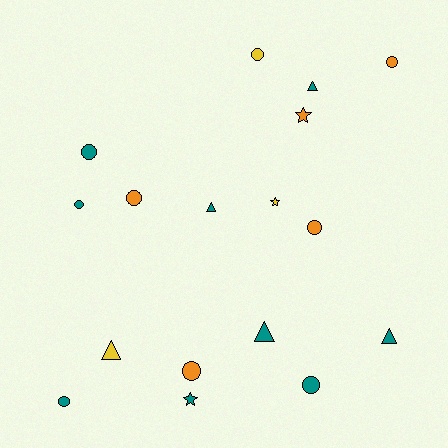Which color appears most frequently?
Teal, with 9 objects.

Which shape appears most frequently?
Circle, with 9 objects.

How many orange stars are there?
There is 1 orange star.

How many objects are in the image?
There are 17 objects.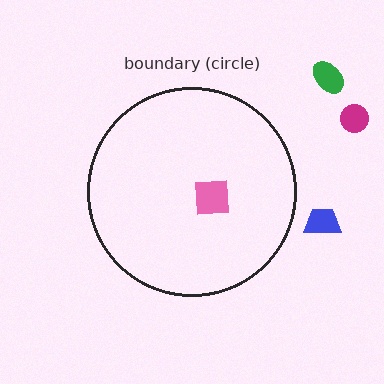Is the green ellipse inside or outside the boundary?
Outside.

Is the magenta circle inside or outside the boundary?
Outside.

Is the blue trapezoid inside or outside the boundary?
Outside.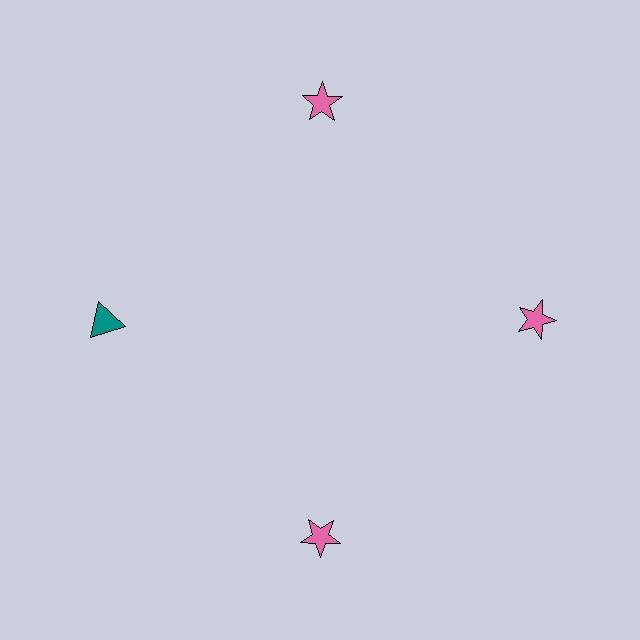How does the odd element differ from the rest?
It differs in both color (teal instead of pink) and shape (triangle instead of star).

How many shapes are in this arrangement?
There are 4 shapes arranged in a ring pattern.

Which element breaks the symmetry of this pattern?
The teal triangle at roughly the 9 o'clock position breaks the symmetry. All other shapes are pink stars.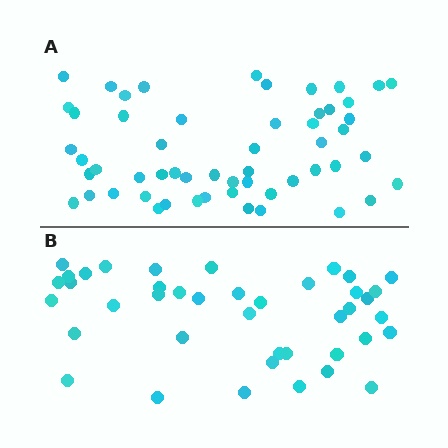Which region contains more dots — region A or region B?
Region A (the top region) has more dots.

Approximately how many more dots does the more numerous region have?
Region A has approximately 15 more dots than region B.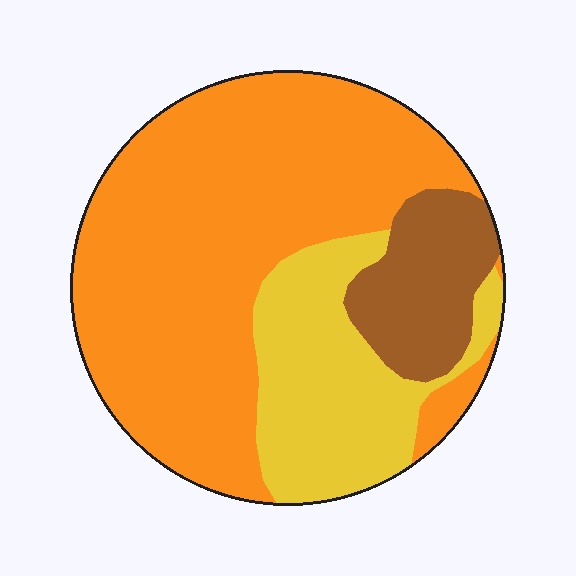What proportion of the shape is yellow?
Yellow takes up about one quarter (1/4) of the shape.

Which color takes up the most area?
Orange, at roughly 65%.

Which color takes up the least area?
Brown, at roughly 15%.